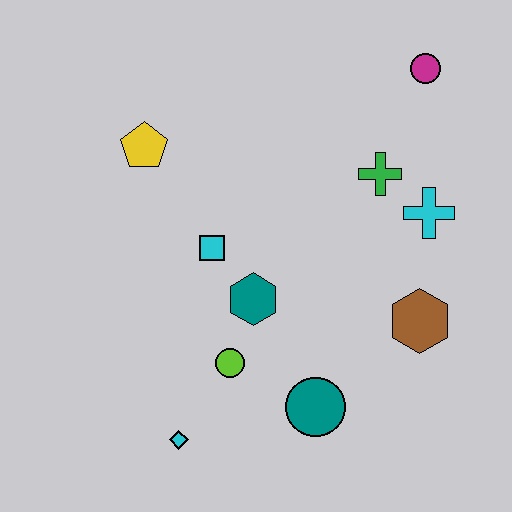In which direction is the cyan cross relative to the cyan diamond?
The cyan cross is to the right of the cyan diamond.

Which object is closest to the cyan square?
The teal hexagon is closest to the cyan square.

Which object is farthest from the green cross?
The cyan diamond is farthest from the green cross.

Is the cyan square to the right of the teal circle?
No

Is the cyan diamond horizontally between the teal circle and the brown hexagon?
No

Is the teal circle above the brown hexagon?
No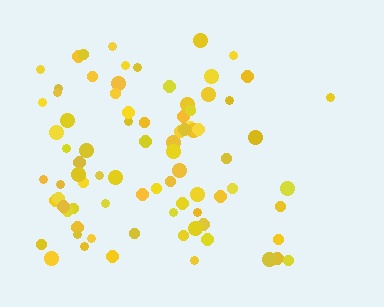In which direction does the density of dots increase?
From right to left, with the left side densest.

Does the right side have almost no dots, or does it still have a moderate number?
Still a moderate number, just noticeably fewer than the left.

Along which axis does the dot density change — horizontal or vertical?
Horizontal.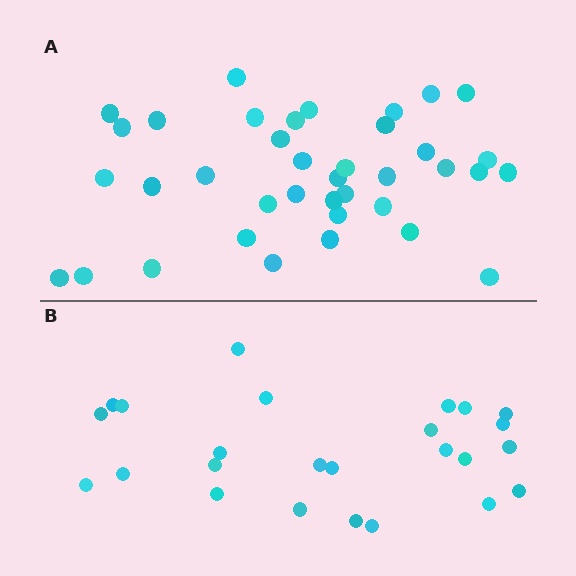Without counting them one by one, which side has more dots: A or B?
Region A (the top region) has more dots.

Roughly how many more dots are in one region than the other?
Region A has approximately 15 more dots than region B.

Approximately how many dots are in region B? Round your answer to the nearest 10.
About 20 dots. (The exact count is 25, which rounds to 20.)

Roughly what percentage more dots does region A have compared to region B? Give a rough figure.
About 50% more.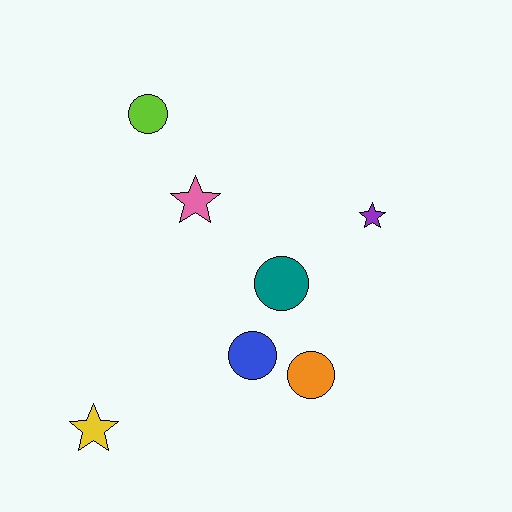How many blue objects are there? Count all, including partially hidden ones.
There is 1 blue object.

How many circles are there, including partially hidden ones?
There are 4 circles.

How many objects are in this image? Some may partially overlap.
There are 7 objects.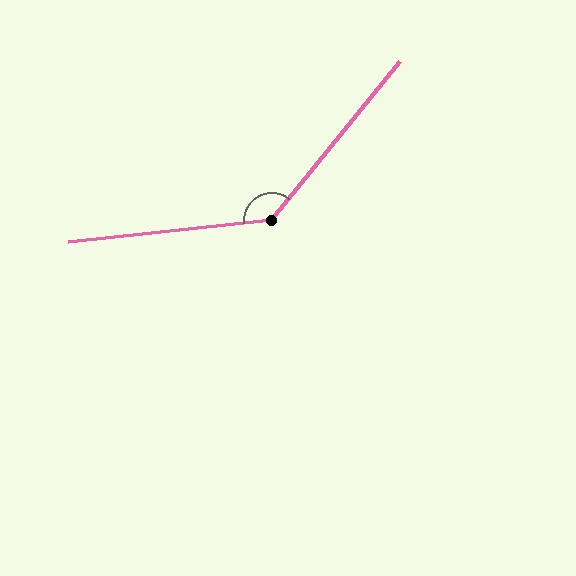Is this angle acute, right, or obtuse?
It is obtuse.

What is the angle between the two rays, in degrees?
Approximately 135 degrees.